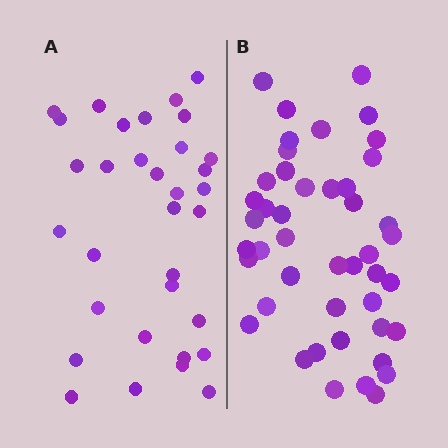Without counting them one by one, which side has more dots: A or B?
Region B (the right region) has more dots.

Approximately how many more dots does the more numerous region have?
Region B has roughly 12 or so more dots than region A.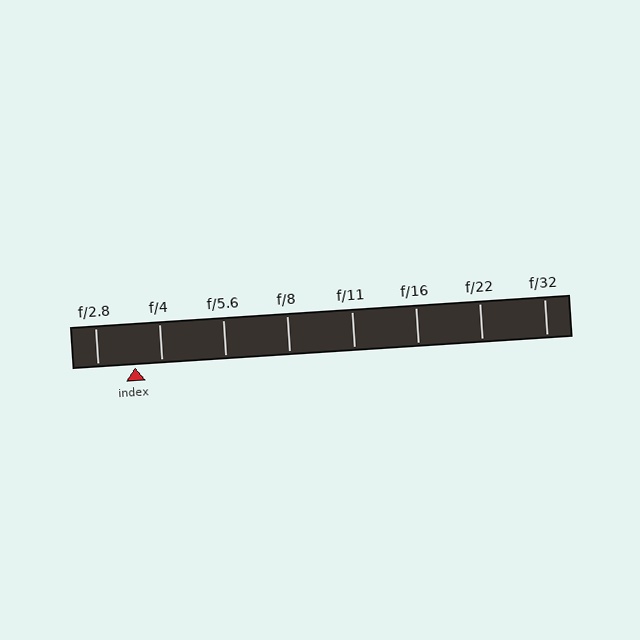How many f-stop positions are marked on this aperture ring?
There are 8 f-stop positions marked.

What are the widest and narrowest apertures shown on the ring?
The widest aperture shown is f/2.8 and the narrowest is f/32.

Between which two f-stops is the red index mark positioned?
The index mark is between f/2.8 and f/4.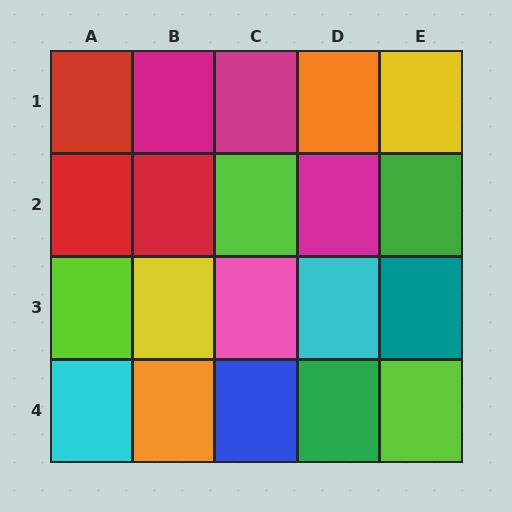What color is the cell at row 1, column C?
Magenta.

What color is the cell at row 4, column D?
Green.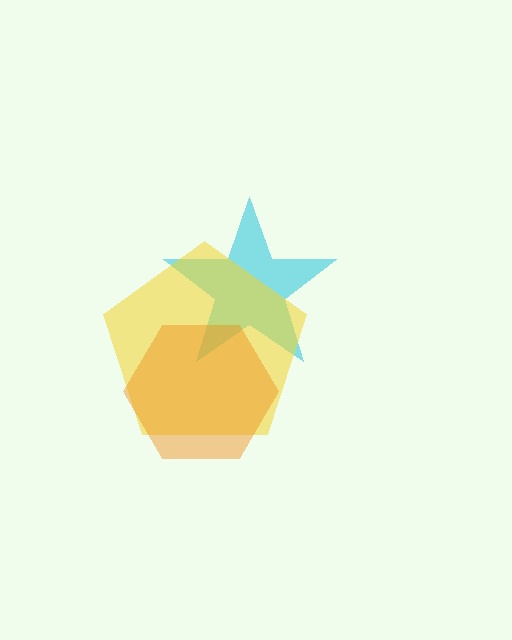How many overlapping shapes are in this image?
There are 3 overlapping shapes in the image.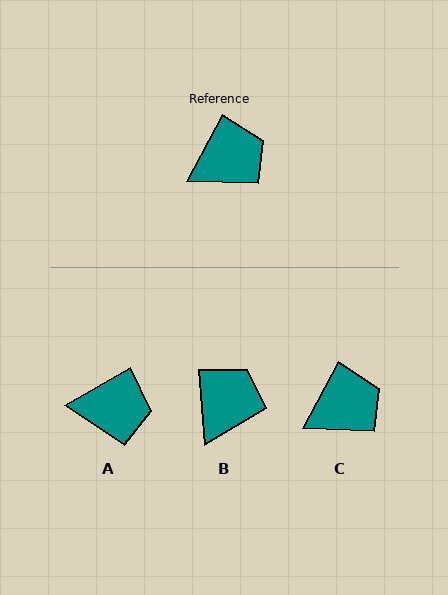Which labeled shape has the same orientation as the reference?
C.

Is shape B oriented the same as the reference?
No, it is off by about 33 degrees.